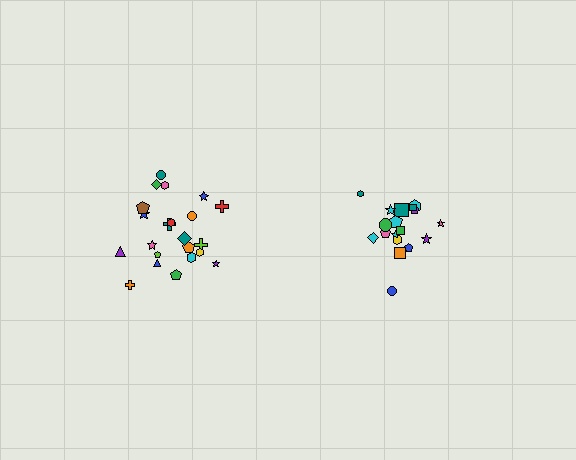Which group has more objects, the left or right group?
The left group.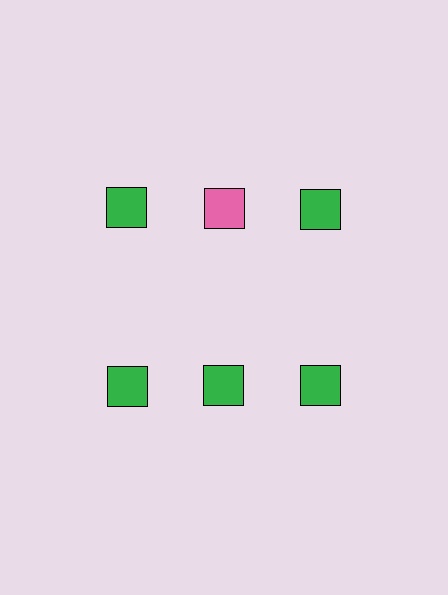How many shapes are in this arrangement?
There are 6 shapes arranged in a grid pattern.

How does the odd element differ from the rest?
It has a different color: pink instead of green.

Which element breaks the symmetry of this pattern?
The pink square in the top row, second from left column breaks the symmetry. All other shapes are green squares.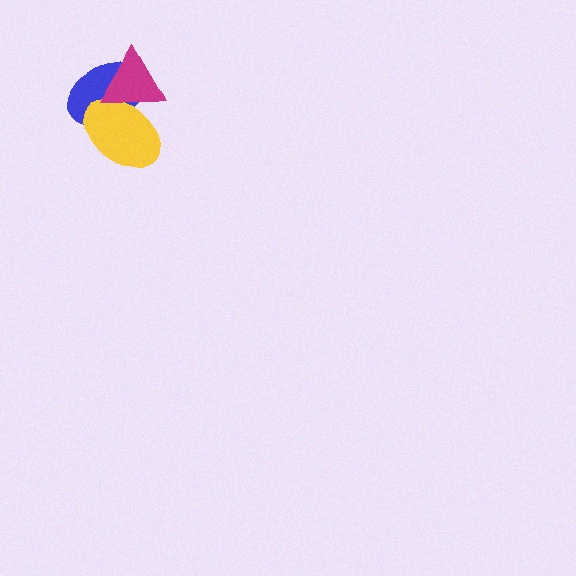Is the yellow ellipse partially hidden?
Yes, it is partially covered by another shape.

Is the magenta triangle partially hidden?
No, no other shape covers it.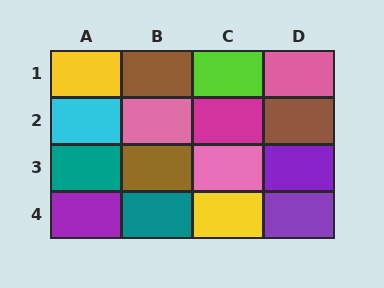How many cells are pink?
3 cells are pink.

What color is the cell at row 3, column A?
Teal.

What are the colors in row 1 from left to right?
Yellow, brown, lime, pink.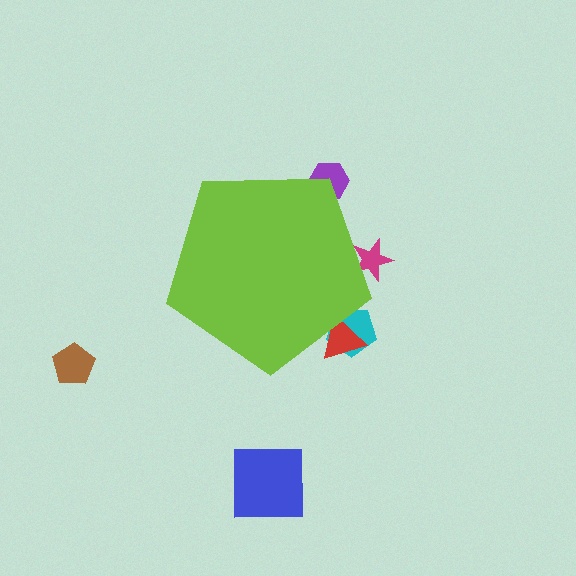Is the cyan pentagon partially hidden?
Yes, the cyan pentagon is partially hidden behind the lime pentagon.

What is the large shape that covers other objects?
A lime pentagon.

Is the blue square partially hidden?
No, the blue square is fully visible.